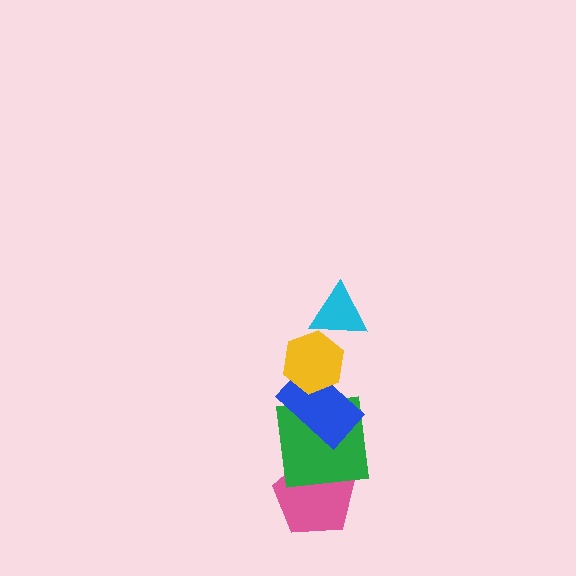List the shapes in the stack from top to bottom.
From top to bottom: the cyan triangle, the yellow hexagon, the blue rectangle, the green square, the pink pentagon.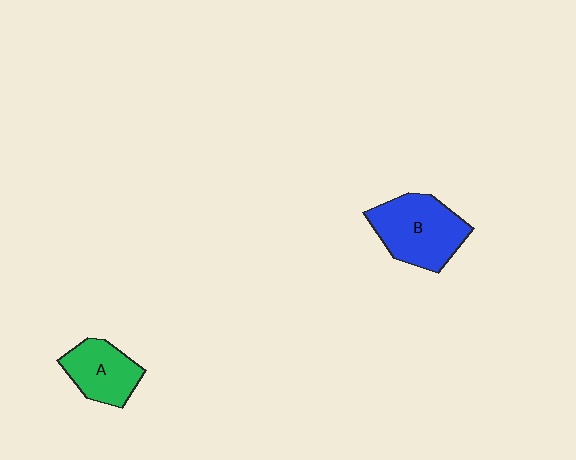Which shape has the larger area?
Shape B (blue).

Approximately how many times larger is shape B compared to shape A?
Approximately 1.5 times.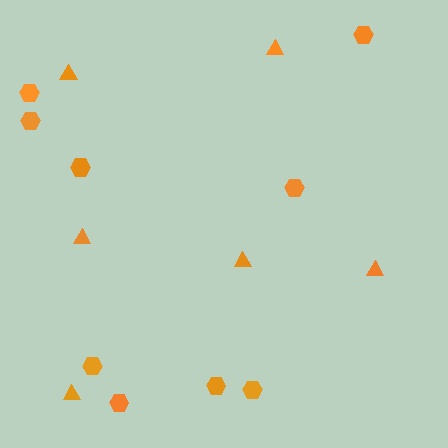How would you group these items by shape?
There are 2 groups: one group of triangles (6) and one group of hexagons (9).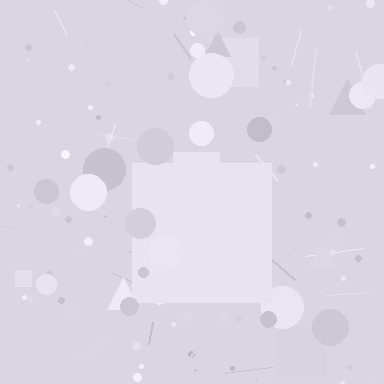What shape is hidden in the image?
A square is hidden in the image.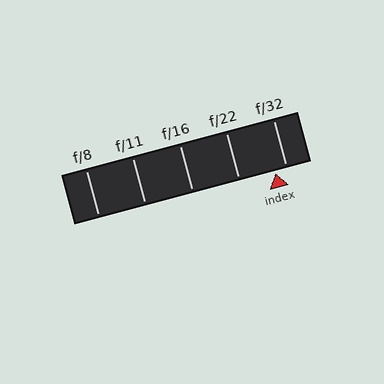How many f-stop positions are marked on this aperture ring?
There are 5 f-stop positions marked.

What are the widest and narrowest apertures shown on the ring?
The widest aperture shown is f/8 and the narrowest is f/32.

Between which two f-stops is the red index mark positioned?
The index mark is between f/22 and f/32.